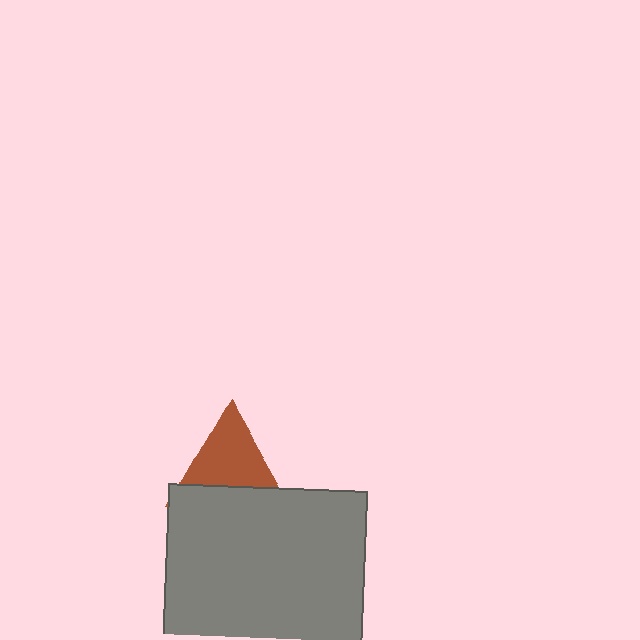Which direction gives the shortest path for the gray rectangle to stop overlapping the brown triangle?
Moving down gives the shortest separation.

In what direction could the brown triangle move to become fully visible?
The brown triangle could move up. That would shift it out from behind the gray rectangle entirely.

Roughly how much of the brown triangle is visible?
About half of it is visible (roughly 62%).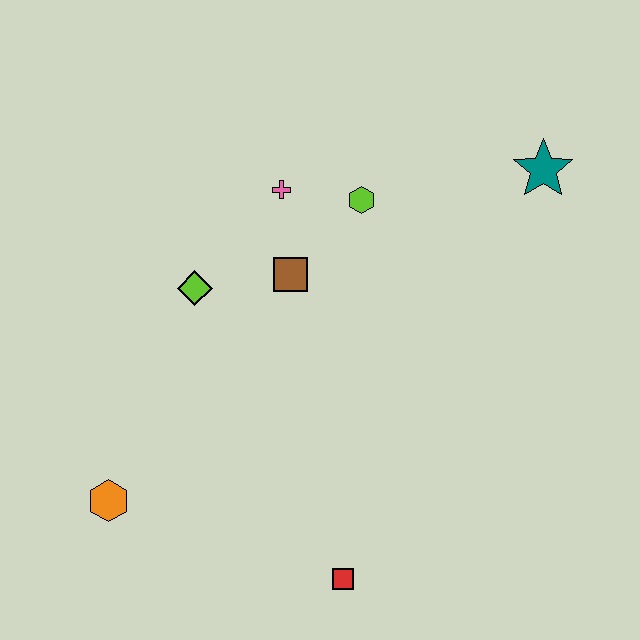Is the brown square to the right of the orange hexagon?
Yes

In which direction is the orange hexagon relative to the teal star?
The orange hexagon is to the left of the teal star.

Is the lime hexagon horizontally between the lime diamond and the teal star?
Yes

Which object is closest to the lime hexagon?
The pink cross is closest to the lime hexagon.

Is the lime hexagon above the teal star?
No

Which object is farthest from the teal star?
The orange hexagon is farthest from the teal star.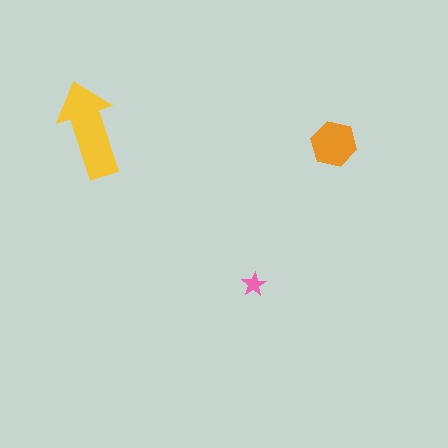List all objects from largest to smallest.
The yellow arrow, the orange hexagon, the pink star.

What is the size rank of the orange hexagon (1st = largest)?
2nd.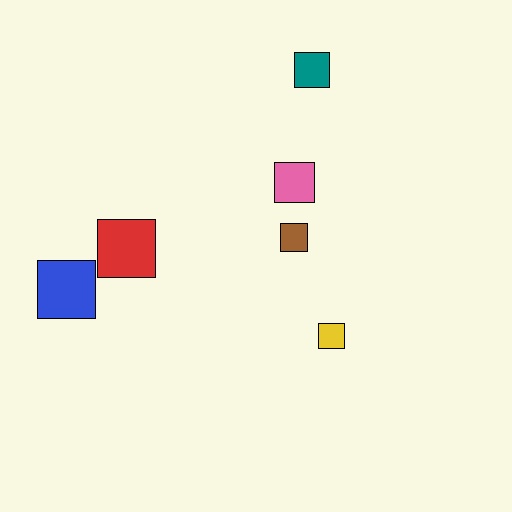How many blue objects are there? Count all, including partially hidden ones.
There is 1 blue object.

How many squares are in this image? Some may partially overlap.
There are 6 squares.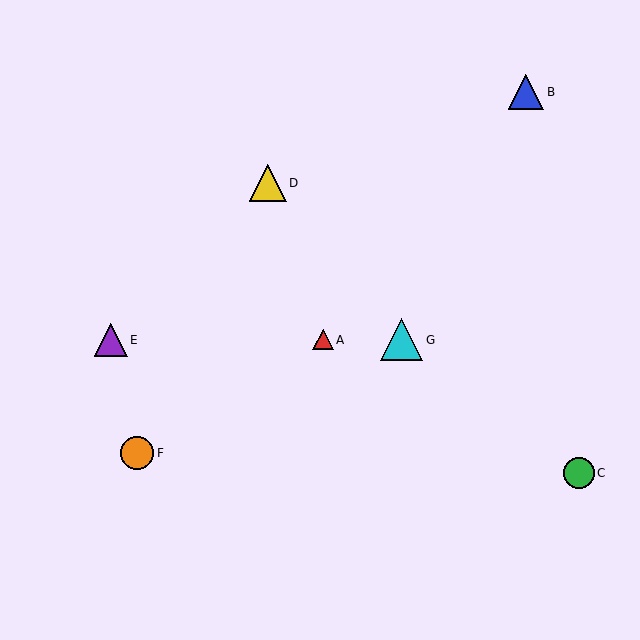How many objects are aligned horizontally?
3 objects (A, E, G) are aligned horizontally.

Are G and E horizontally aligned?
Yes, both are at y≈340.